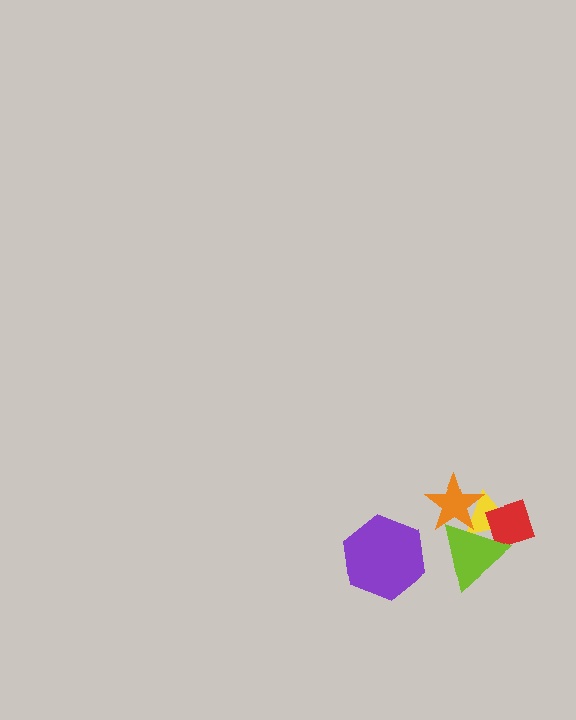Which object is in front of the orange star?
The lime triangle is in front of the orange star.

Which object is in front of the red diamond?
The lime triangle is in front of the red diamond.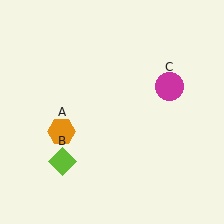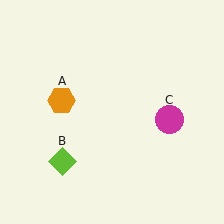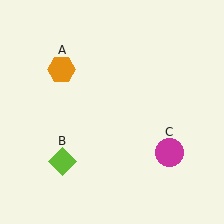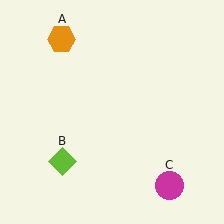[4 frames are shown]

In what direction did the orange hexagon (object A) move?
The orange hexagon (object A) moved up.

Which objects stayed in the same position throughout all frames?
Lime diamond (object B) remained stationary.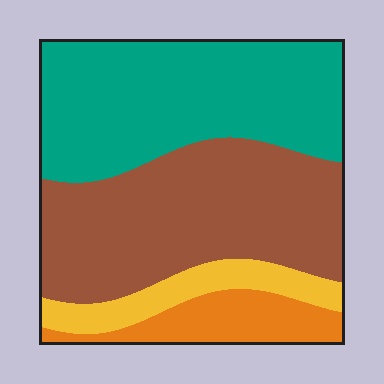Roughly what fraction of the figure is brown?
Brown takes up about two fifths (2/5) of the figure.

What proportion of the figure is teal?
Teal takes up about two fifths (2/5) of the figure.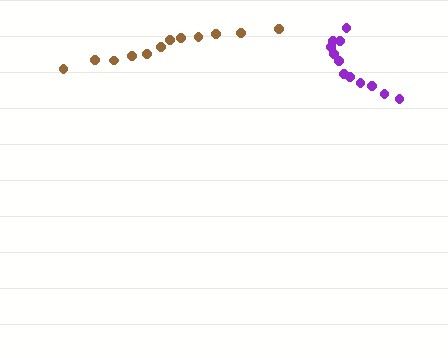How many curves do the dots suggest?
There are 2 distinct paths.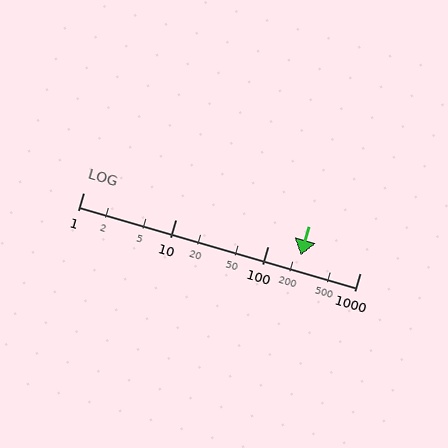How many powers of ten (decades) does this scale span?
The scale spans 3 decades, from 1 to 1000.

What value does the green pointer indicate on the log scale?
The pointer indicates approximately 230.